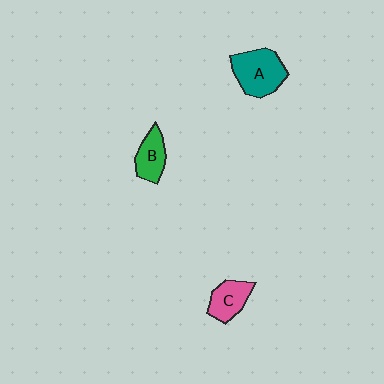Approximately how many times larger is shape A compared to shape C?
Approximately 1.6 times.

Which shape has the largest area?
Shape A (teal).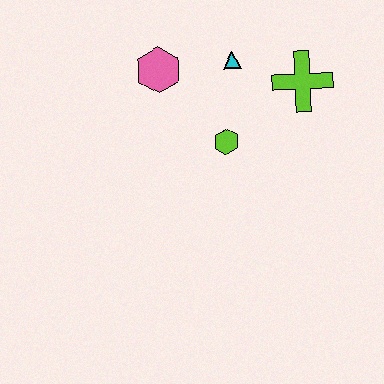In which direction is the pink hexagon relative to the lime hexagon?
The pink hexagon is above the lime hexagon.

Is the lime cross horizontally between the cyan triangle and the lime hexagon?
No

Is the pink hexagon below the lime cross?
No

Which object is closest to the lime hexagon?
The cyan triangle is closest to the lime hexagon.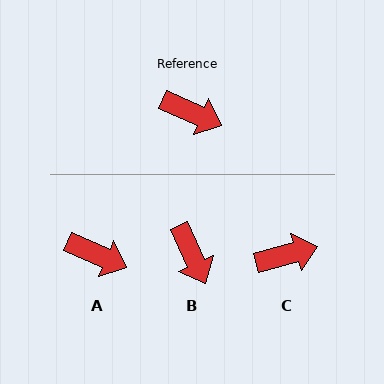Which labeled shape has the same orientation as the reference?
A.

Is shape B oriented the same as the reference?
No, it is off by about 43 degrees.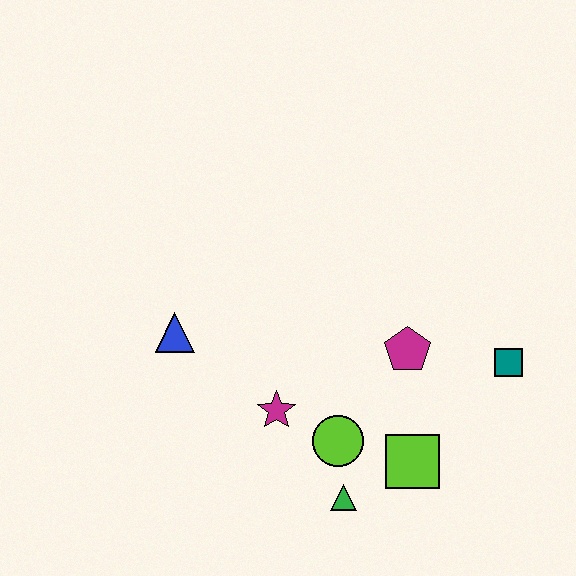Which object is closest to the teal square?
The magenta pentagon is closest to the teal square.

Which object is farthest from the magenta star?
The teal square is farthest from the magenta star.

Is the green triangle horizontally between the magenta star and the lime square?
Yes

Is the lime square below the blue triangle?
Yes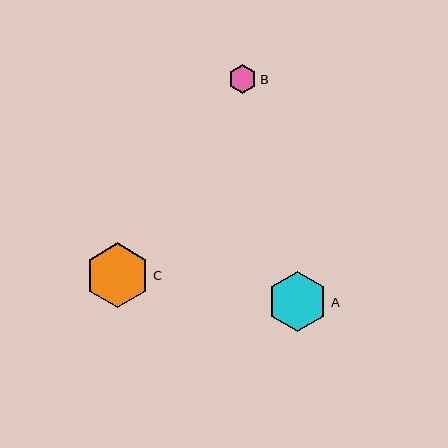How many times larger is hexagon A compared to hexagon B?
Hexagon A is approximately 2.1 times the size of hexagon B.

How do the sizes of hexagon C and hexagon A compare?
Hexagon C and hexagon A are approximately the same size.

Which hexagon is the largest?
Hexagon C is the largest with a size of approximately 65 pixels.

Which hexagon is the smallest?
Hexagon B is the smallest with a size of approximately 28 pixels.